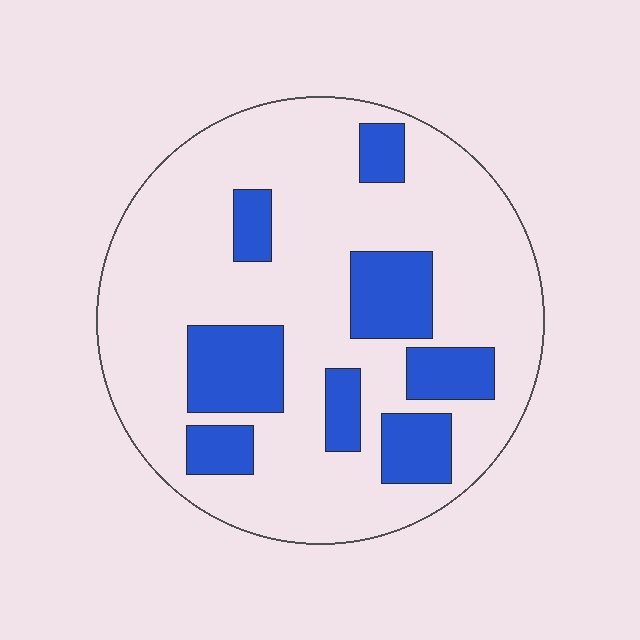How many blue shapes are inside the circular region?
8.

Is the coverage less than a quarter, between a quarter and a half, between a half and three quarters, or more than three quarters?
Less than a quarter.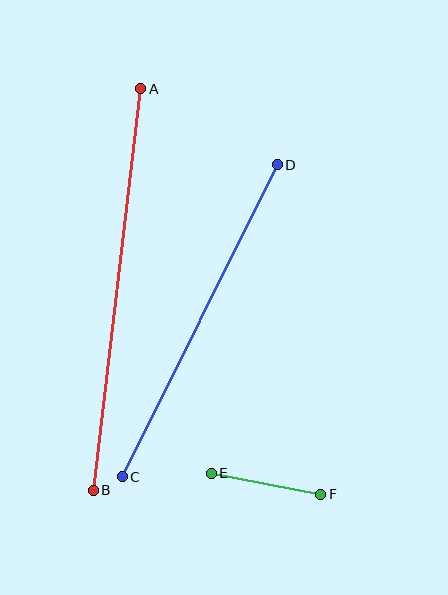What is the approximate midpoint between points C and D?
The midpoint is at approximately (200, 321) pixels.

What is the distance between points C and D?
The distance is approximately 349 pixels.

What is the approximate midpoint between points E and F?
The midpoint is at approximately (266, 484) pixels.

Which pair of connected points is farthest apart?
Points A and B are farthest apart.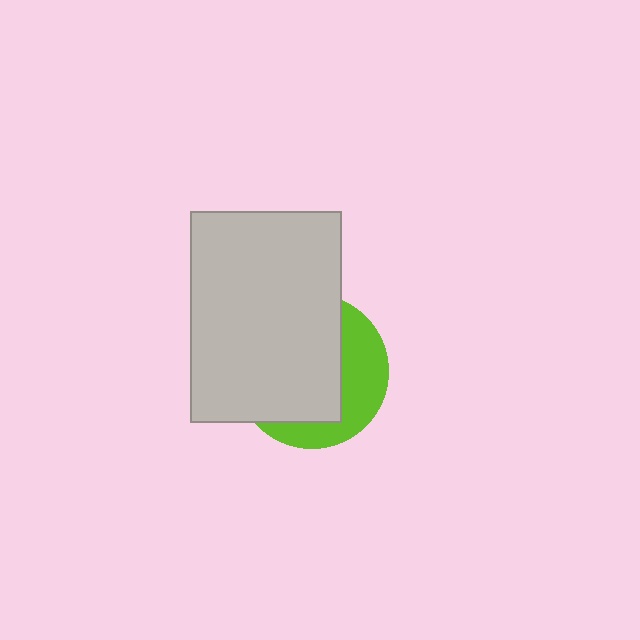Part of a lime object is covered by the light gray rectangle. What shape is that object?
It is a circle.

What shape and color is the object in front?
The object in front is a light gray rectangle.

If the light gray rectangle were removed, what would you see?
You would see the complete lime circle.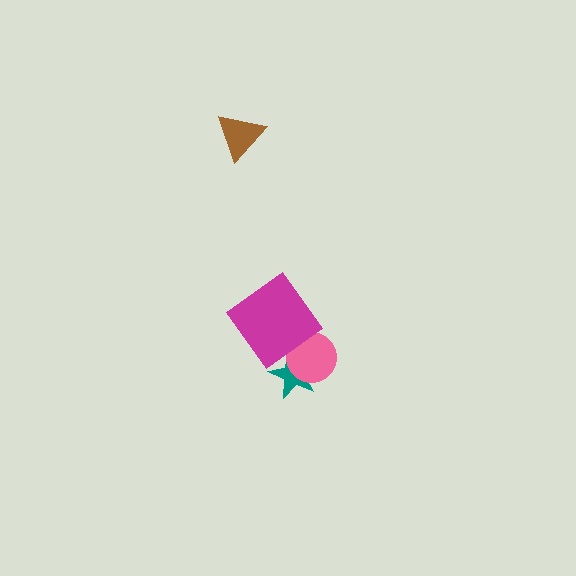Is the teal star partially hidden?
Yes, it is partially covered by another shape.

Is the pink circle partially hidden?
Yes, it is partially covered by another shape.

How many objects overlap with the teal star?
2 objects overlap with the teal star.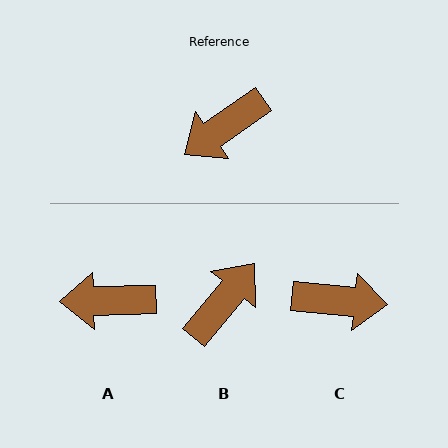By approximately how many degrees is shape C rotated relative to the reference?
Approximately 140 degrees counter-clockwise.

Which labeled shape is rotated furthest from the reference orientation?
B, about 165 degrees away.